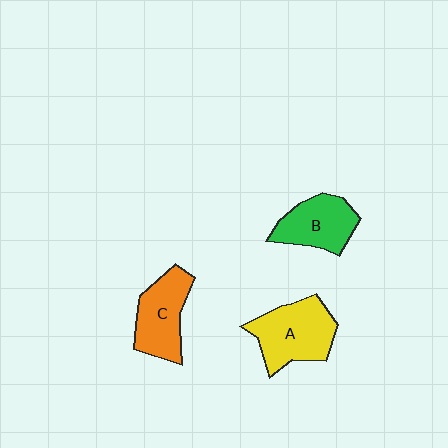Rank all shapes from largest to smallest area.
From largest to smallest: A (yellow), C (orange), B (green).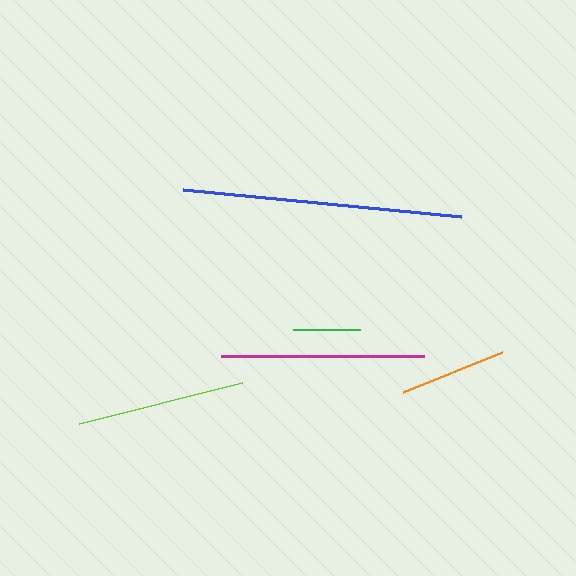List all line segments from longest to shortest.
From longest to shortest: blue, magenta, lime, orange, green.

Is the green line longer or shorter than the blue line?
The blue line is longer than the green line.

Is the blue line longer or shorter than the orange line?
The blue line is longer than the orange line.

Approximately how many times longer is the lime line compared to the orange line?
The lime line is approximately 1.6 times the length of the orange line.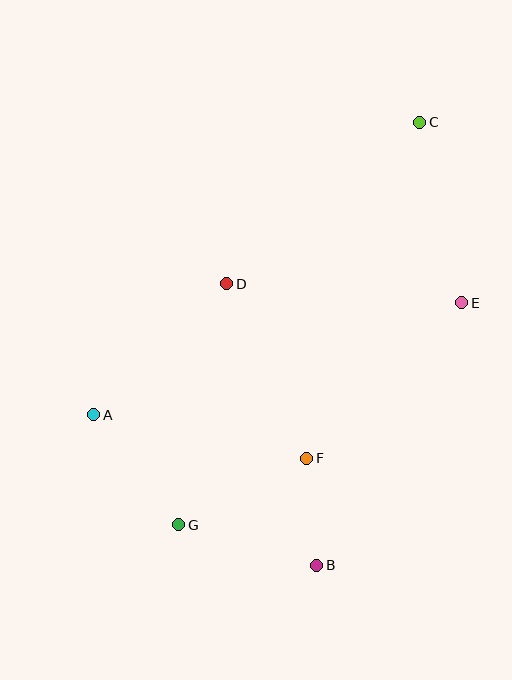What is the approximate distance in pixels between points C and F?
The distance between C and F is approximately 355 pixels.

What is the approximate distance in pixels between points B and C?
The distance between B and C is approximately 455 pixels.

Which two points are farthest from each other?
Points C and G are farthest from each other.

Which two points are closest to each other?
Points B and F are closest to each other.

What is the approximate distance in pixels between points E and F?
The distance between E and F is approximately 220 pixels.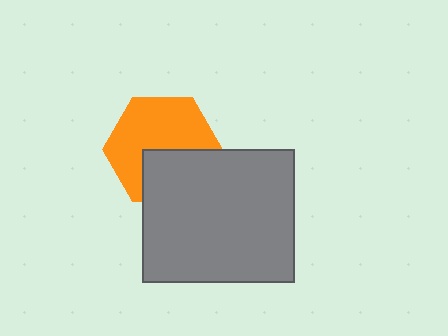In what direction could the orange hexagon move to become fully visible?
The orange hexagon could move up. That would shift it out from behind the gray rectangle entirely.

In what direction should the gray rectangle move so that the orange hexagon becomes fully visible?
The gray rectangle should move down. That is the shortest direction to clear the overlap and leave the orange hexagon fully visible.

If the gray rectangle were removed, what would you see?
You would see the complete orange hexagon.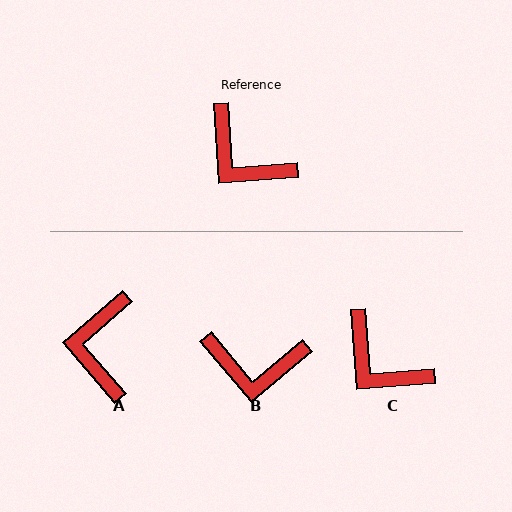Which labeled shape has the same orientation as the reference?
C.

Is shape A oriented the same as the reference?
No, it is off by about 53 degrees.